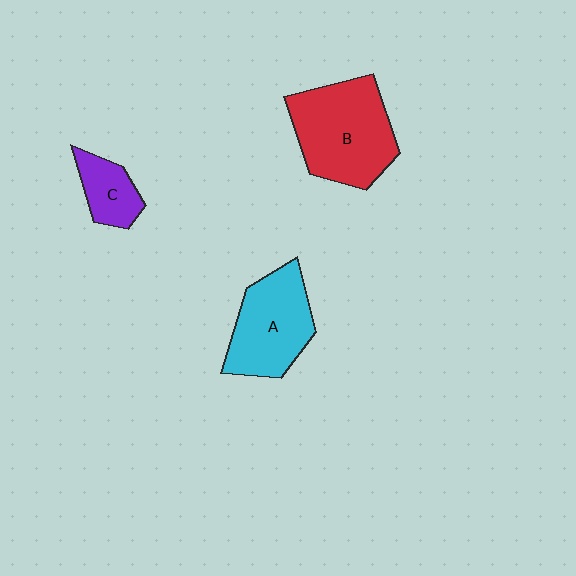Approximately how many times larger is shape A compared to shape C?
Approximately 2.1 times.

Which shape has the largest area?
Shape B (red).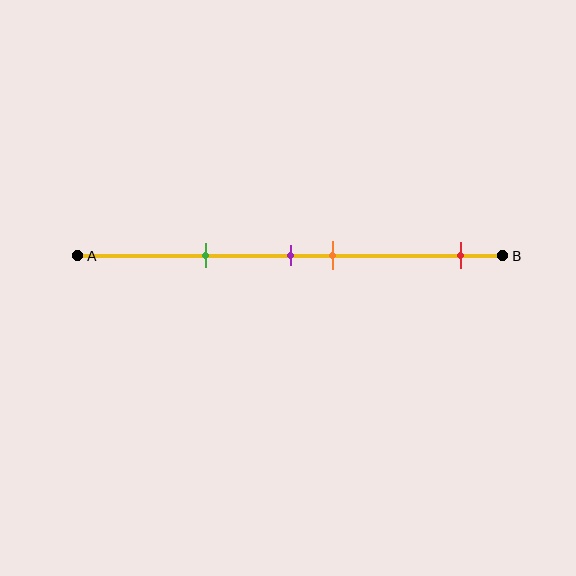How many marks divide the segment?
There are 4 marks dividing the segment.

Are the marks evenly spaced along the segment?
No, the marks are not evenly spaced.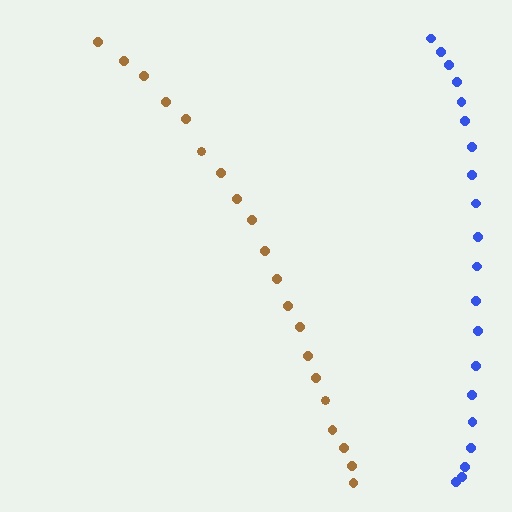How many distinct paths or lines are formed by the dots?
There are 2 distinct paths.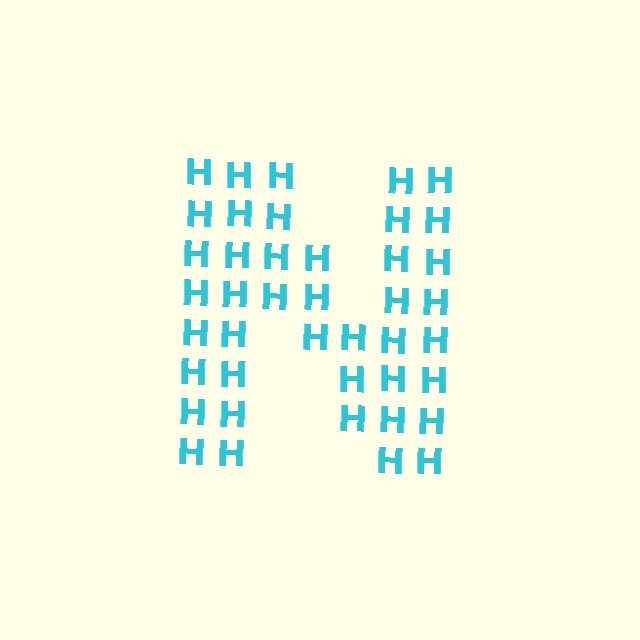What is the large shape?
The large shape is the letter N.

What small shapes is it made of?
It is made of small letter H's.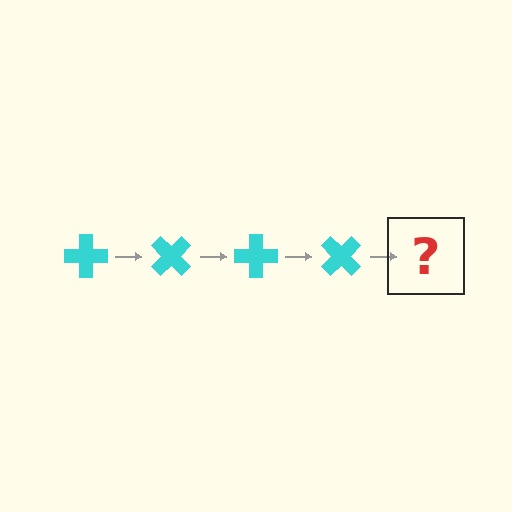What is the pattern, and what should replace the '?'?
The pattern is that the cross rotates 45 degrees each step. The '?' should be a cyan cross rotated 180 degrees.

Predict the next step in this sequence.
The next step is a cyan cross rotated 180 degrees.